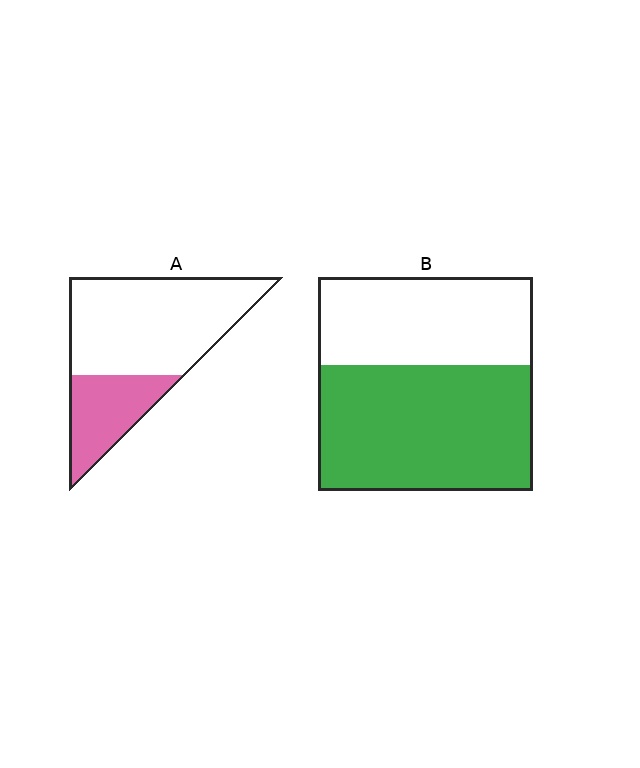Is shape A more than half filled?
No.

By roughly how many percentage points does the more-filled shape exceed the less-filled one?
By roughly 30 percentage points (B over A).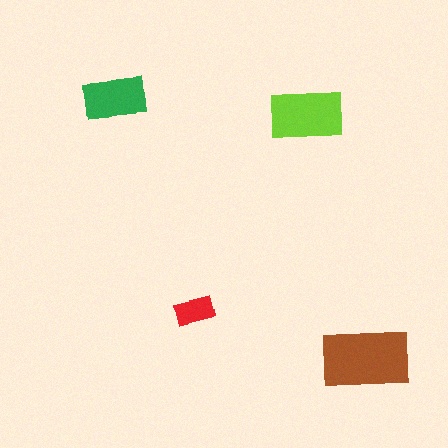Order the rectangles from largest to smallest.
the brown one, the lime one, the green one, the red one.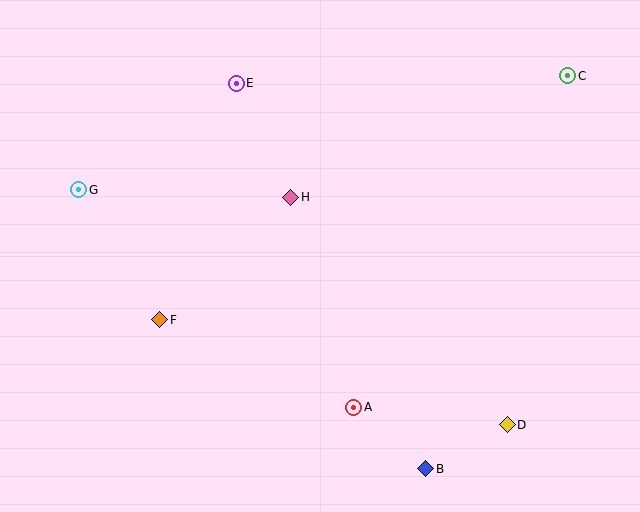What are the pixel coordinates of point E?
Point E is at (236, 83).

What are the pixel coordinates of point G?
Point G is at (79, 190).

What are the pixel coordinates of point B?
Point B is at (426, 469).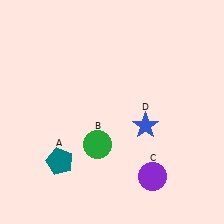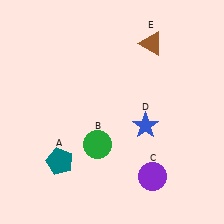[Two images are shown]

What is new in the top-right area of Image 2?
A brown triangle (E) was added in the top-right area of Image 2.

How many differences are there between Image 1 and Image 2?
There is 1 difference between the two images.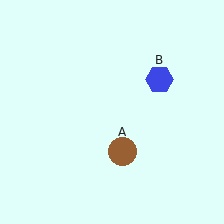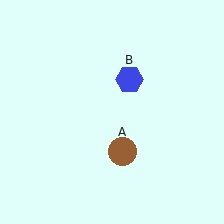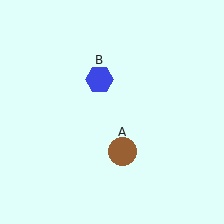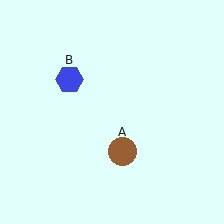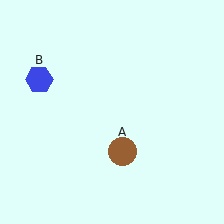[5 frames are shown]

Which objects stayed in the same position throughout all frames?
Brown circle (object A) remained stationary.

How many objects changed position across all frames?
1 object changed position: blue hexagon (object B).